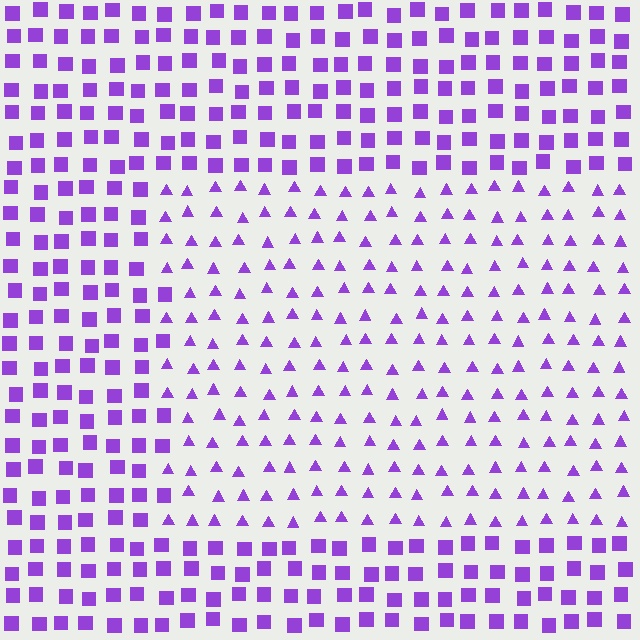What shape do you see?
I see a rectangle.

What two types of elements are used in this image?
The image uses triangles inside the rectangle region and squares outside it.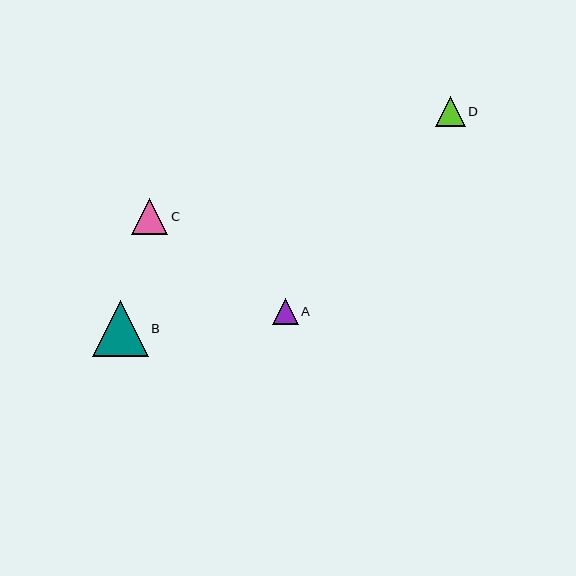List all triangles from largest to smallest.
From largest to smallest: B, C, D, A.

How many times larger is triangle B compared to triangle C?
Triangle B is approximately 1.6 times the size of triangle C.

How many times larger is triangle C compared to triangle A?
Triangle C is approximately 1.4 times the size of triangle A.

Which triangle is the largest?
Triangle B is the largest with a size of approximately 56 pixels.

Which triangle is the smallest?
Triangle A is the smallest with a size of approximately 25 pixels.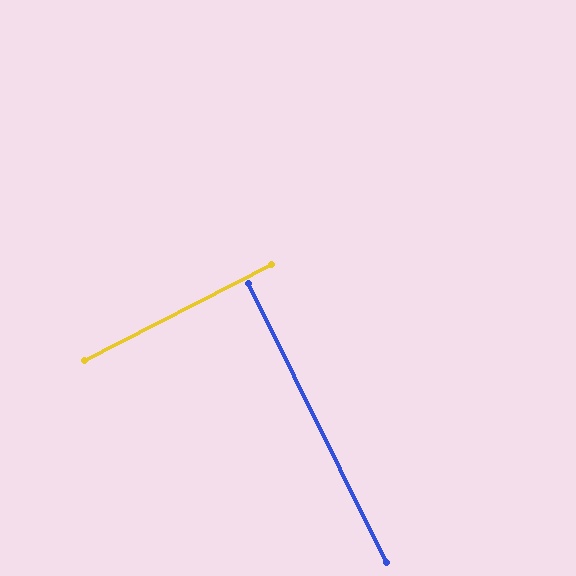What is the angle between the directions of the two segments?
Approximately 89 degrees.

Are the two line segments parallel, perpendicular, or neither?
Perpendicular — they meet at approximately 89°.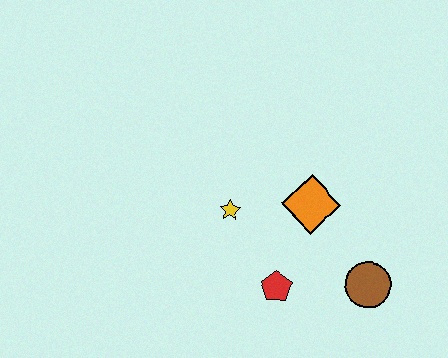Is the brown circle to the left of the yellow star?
No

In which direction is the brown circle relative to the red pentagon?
The brown circle is to the right of the red pentagon.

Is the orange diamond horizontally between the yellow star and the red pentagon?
No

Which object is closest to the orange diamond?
The yellow star is closest to the orange diamond.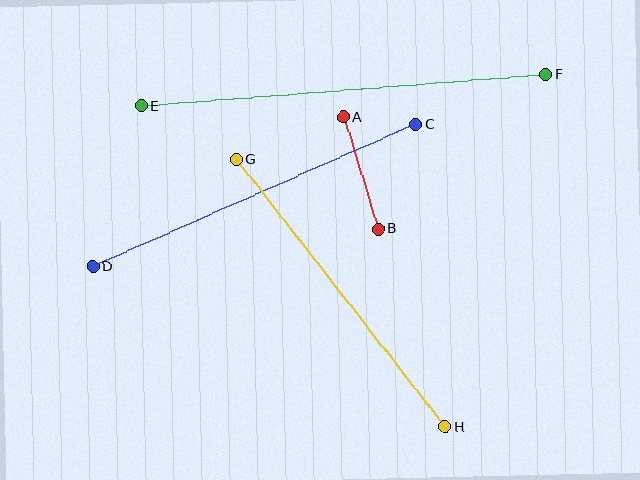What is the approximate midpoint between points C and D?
The midpoint is at approximately (255, 195) pixels.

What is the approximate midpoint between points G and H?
The midpoint is at approximately (341, 293) pixels.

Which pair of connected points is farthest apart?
Points E and F are farthest apart.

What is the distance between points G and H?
The distance is approximately 339 pixels.